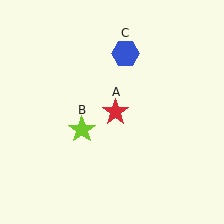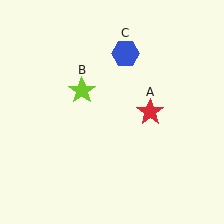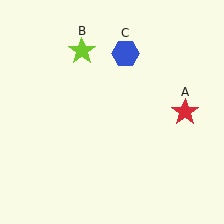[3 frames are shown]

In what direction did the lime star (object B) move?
The lime star (object B) moved up.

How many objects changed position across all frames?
2 objects changed position: red star (object A), lime star (object B).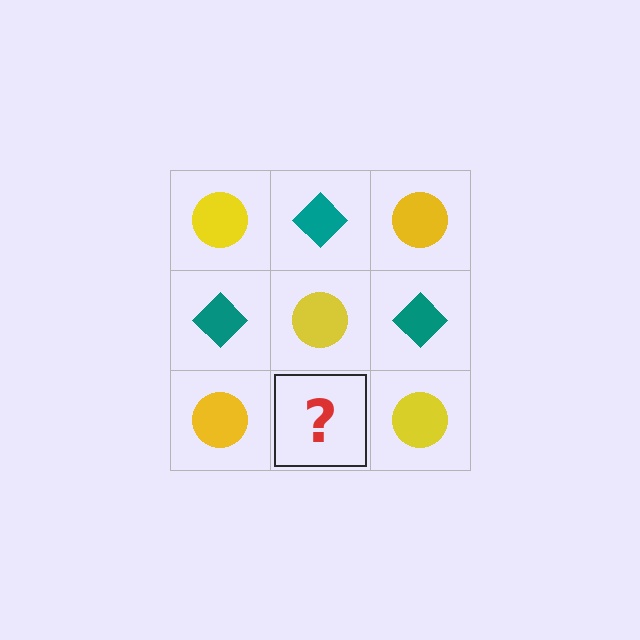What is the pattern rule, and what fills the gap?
The rule is that it alternates yellow circle and teal diamond in a checkerboard pattern. The gap should be filled with a teal diamond.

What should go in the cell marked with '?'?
The missing cell should contain a teal diamond.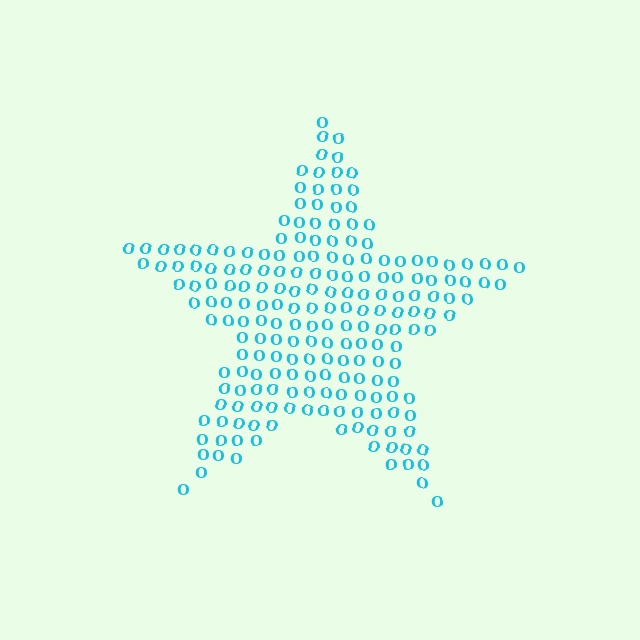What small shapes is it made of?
It is made of small letter O's.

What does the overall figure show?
The overall figure shows a star.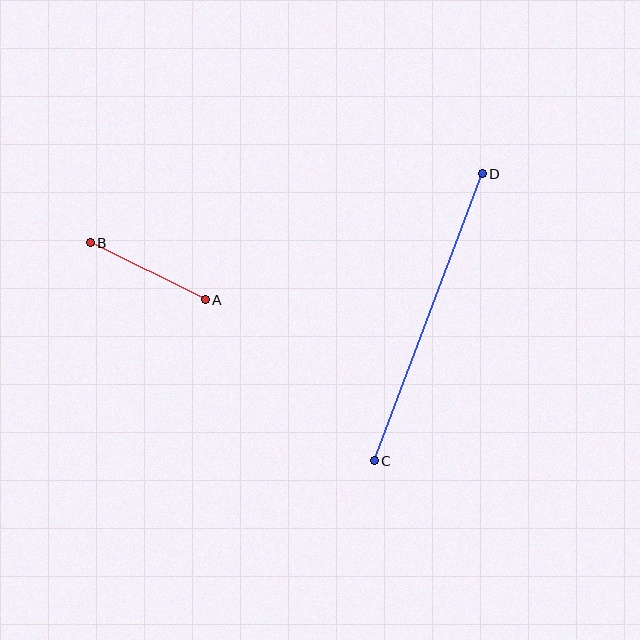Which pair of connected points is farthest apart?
Points C and D are farthest apart.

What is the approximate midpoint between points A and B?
The midpoint is at approximately (148, 271) pixels.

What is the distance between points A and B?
The distance is approximately 128 pixels.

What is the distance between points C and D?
The distance is approximately 307 pixels.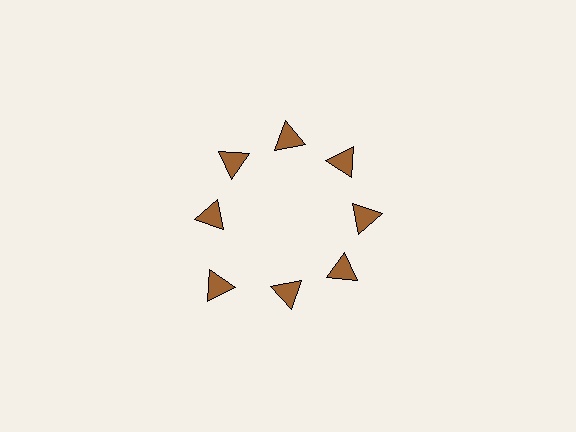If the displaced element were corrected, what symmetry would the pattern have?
It would have 8-fold rotational symmetry — the pattern would map onto itself every 45 degrees.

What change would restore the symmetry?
The symmetry would be restored by moving it inward, back onto the ring so that all 8 triangles sit at equal angles and equal distance from the center.